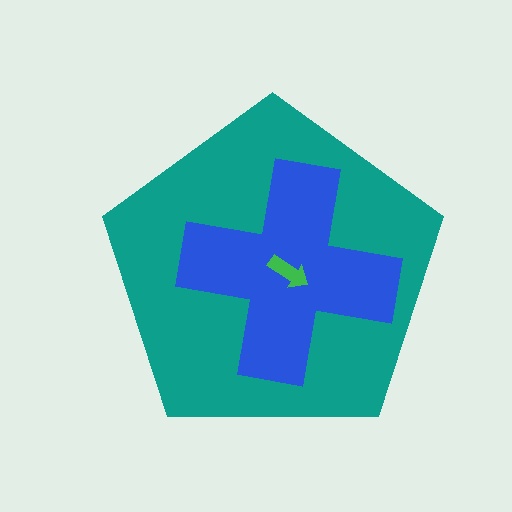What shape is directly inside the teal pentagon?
The blue cross.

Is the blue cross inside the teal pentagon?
Yes.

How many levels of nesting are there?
3.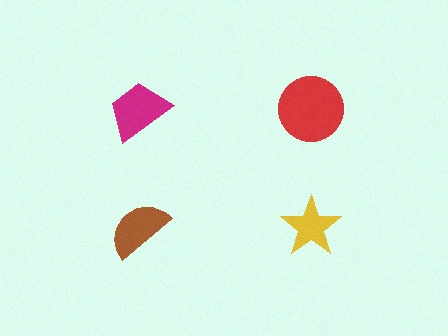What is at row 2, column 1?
A brown semicircle.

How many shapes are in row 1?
2 shapes.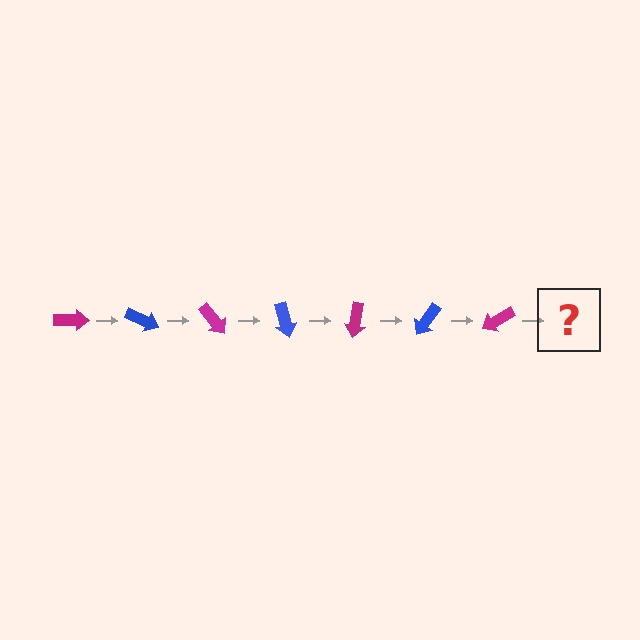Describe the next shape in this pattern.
It should be a blue arrow, rotated 175 degrees from the start.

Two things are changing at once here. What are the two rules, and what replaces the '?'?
The two rules are that it rotates 25 degrees each step and the color cycles through magenta and blue. The '?' should be a blue arrow, rotated 175 degrees from the start.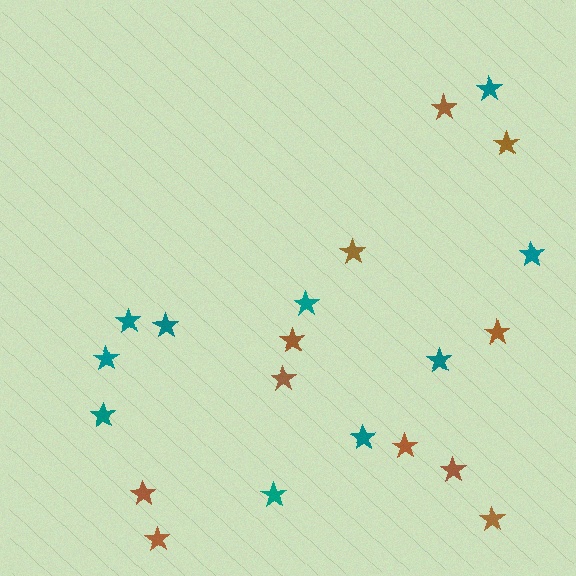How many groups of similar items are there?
There are 2 groups: one group of brown stars (11) and one group of teal stars (10).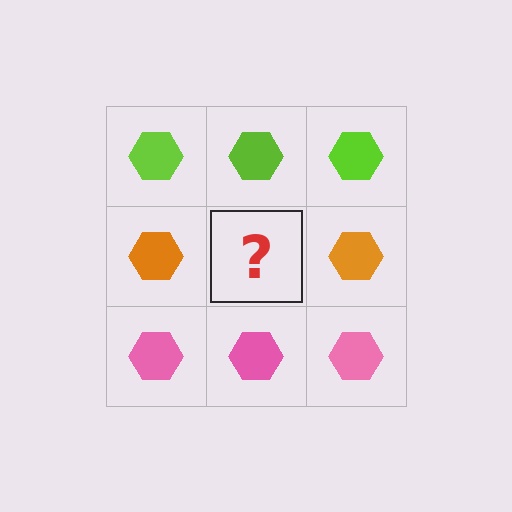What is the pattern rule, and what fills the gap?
The rule is that each row has a consistent color. The gap should be filled with an orange hexagon.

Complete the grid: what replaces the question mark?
The question mark should be replaced with an orange hexagon.